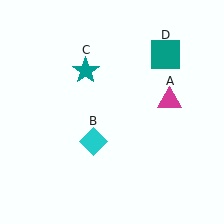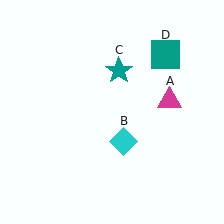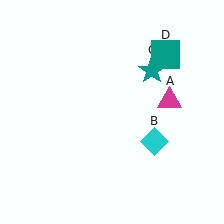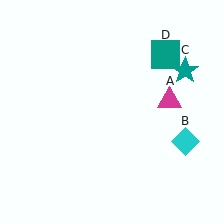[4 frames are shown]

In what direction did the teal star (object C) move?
The teal star (object C) moved right.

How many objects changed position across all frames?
2 objects changed position: cyan diamond (object B), teal star (object C).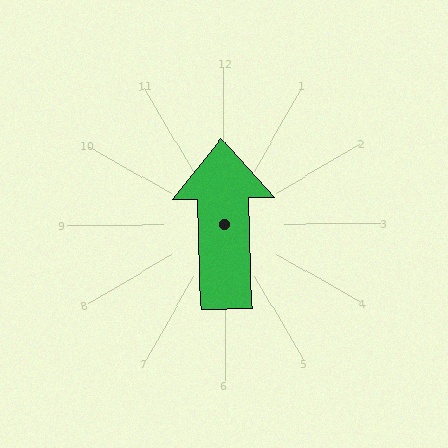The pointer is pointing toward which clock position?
Roughly 12 o'clock.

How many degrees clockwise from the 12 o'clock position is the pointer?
Approximately 358 degrees.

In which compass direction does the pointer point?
North.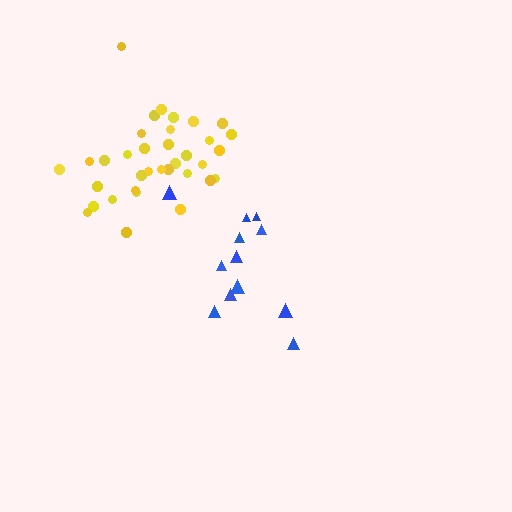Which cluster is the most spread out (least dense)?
Blue.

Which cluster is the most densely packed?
Yellow.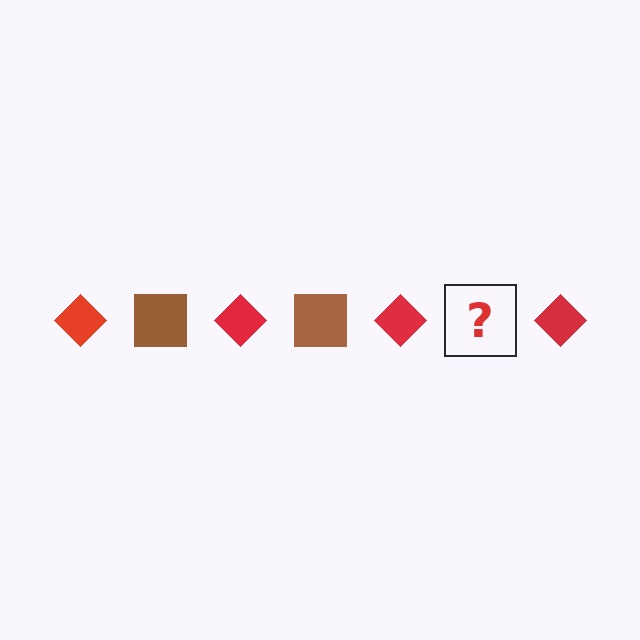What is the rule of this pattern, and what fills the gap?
The rule is that the pattern alternates between red diamond and brown square. The gap should be filled with a brown square.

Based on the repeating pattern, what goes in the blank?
The blank should be a brown square.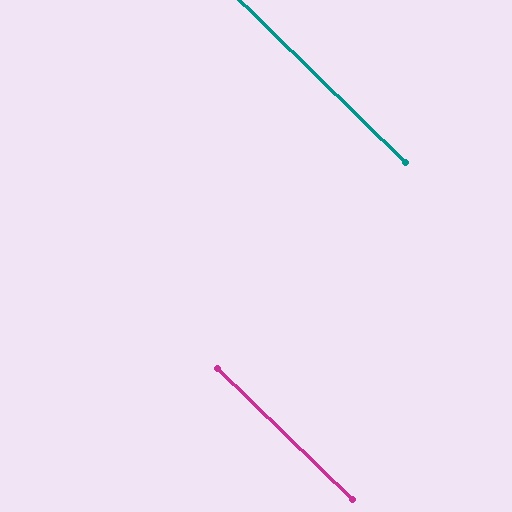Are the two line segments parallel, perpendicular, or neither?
Parallel — their directions differ by only 0.4°.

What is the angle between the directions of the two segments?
Approximately 0 degrees.